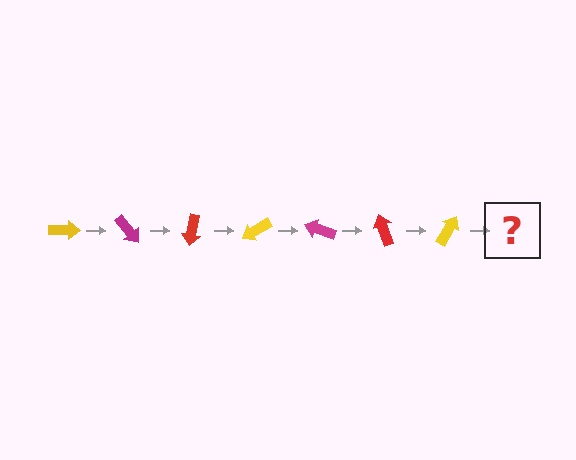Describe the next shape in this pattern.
It should be a magenta arrow, rotated 350 degrees from the start.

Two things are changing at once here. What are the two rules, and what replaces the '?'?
The two rules are that it rotates 50 degrees each step and the color cycles through yellow, magenta, and red. The '?' should be a magenta arrow, rotated 350 degrees from the start.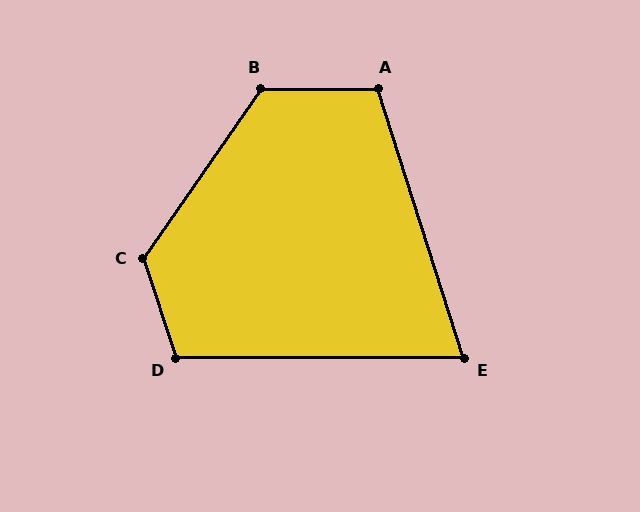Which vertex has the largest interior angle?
C, at approximately 127 degrees.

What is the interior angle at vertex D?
Approximately 108 degrees (obtuse).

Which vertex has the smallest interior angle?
E, at approximately 72 degrees.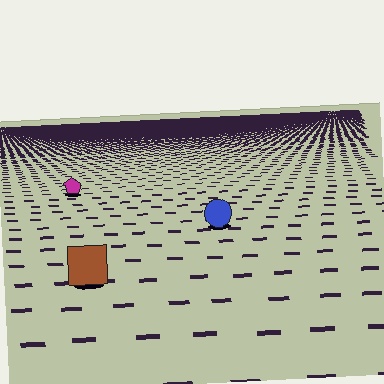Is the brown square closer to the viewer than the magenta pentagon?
Yes. The brown square is closer — you can tell from the texture gradient: the ground texture is coarser near it.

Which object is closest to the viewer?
The brown square is closest. The texture marks near it are larger and more spread out.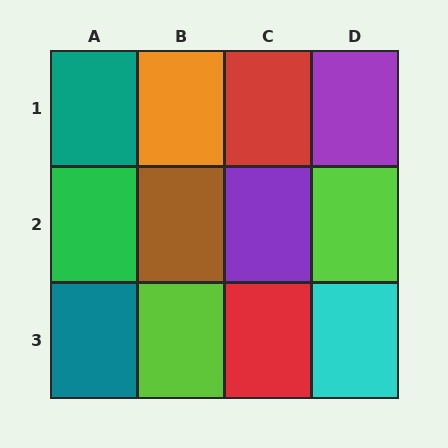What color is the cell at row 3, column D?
Cyan.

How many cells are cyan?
1 cell is cyan.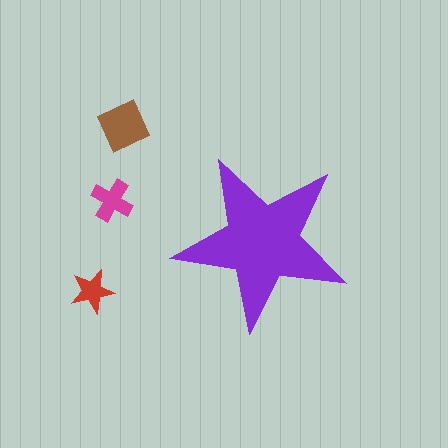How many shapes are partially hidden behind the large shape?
0 shapes are partially hidden.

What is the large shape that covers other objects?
A purple star.